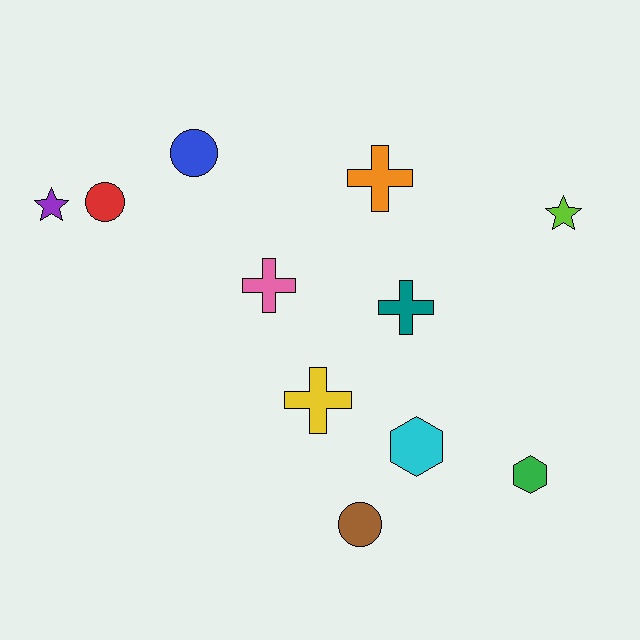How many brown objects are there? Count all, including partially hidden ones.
There is 1 brown object.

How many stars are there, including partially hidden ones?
There are 2 stars.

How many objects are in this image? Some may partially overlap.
There are 11 objects.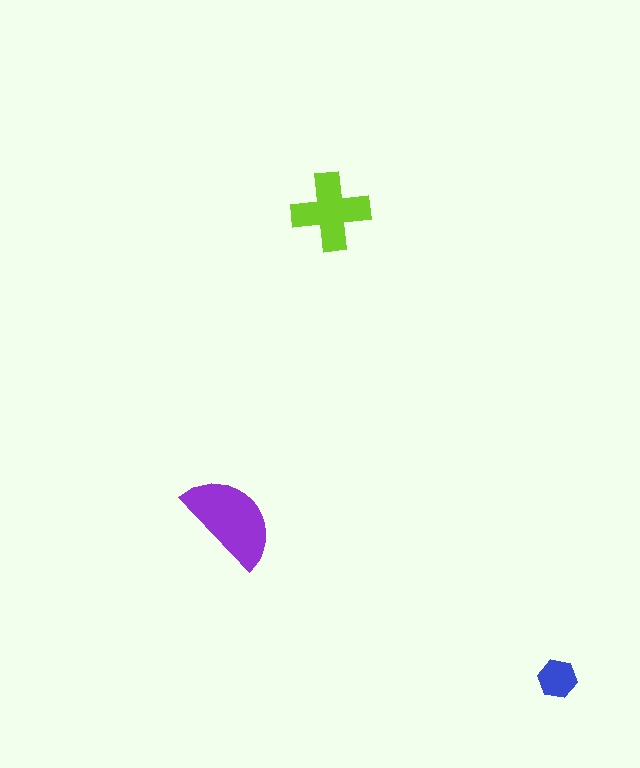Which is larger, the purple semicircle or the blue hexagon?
The purple semicircle.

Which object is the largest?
The purple semicircle.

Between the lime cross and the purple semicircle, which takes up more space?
The purple semicircle.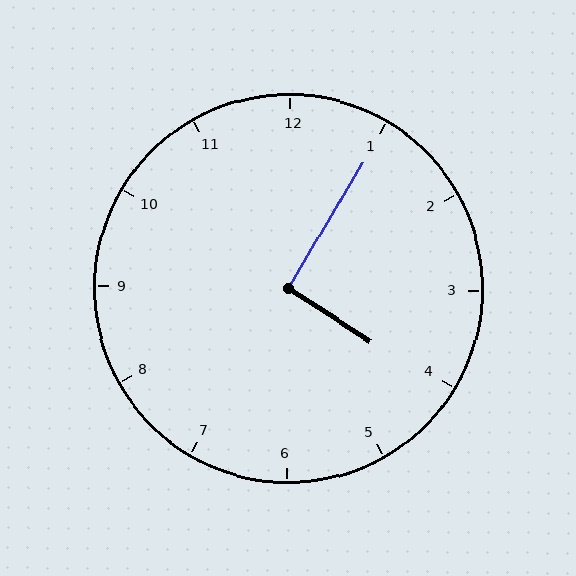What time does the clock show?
4:05.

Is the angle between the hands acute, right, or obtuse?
It is right.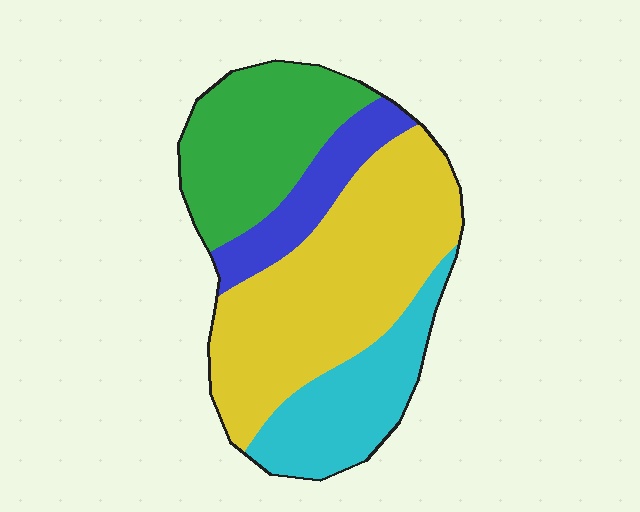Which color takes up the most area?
Yellow, at roughly 45%.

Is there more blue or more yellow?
Yellow.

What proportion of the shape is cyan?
Cyan takes up about one fifth (1/5) of the shape.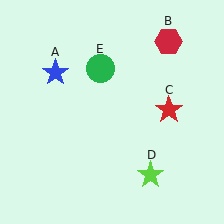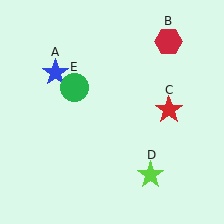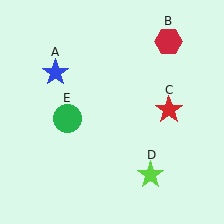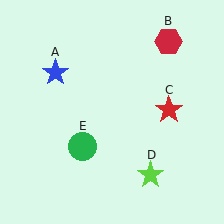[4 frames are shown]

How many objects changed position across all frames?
1 object changed position: green circle (object E).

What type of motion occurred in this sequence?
The green circle (object E) rotated counterclockwise around the center of the scene.